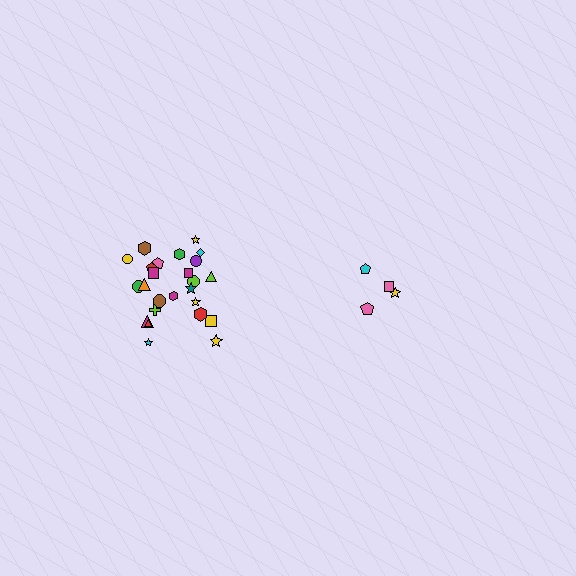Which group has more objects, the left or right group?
The left group.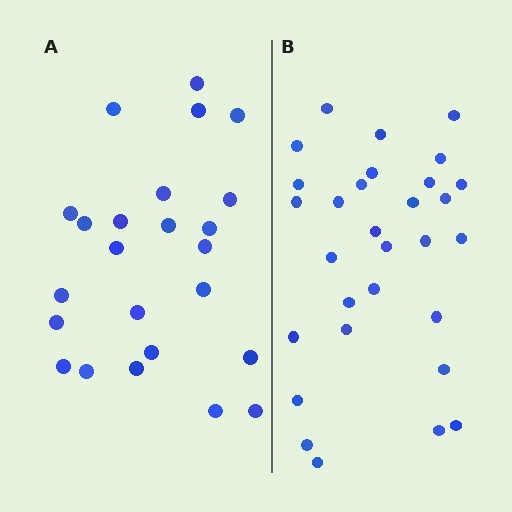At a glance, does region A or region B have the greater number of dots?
Region B (the right region) has more dots.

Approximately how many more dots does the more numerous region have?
Region B has about 6 more dots than region A.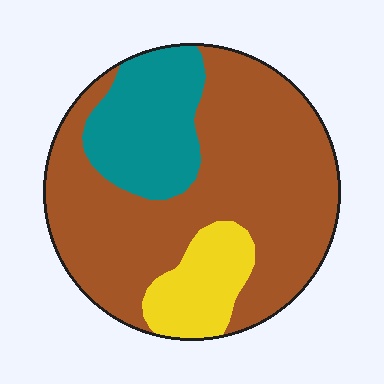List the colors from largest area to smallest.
From largest to smallest: brown, teal, yellow.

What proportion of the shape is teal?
Teal takes up less than a quarter of the shape.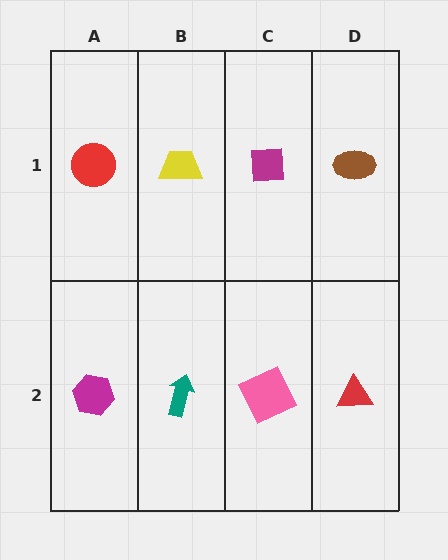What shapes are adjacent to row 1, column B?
A teal arrow (row 2, column B), a red circle (row 1, column A), a magenta square (row 1, column C).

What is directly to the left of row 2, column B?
A magenta hexagon.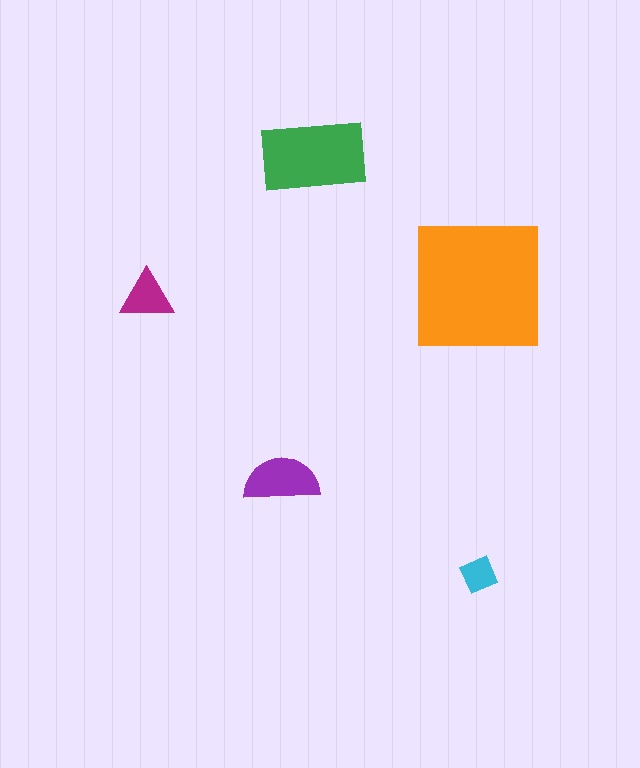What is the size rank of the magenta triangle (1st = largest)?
4th.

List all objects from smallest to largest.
The cyan diamond, the magenta triangle, the purple semicircle, the green rectangle, the orange square.